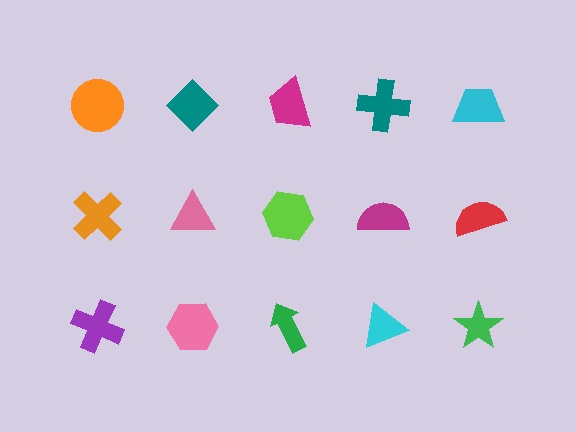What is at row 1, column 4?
A teal cross.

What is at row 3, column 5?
A green star.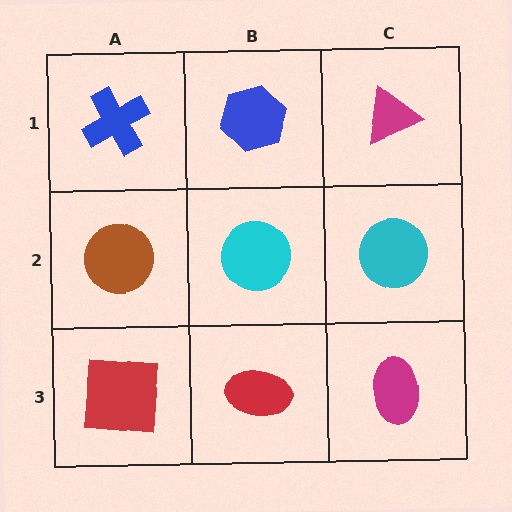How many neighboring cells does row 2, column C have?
3.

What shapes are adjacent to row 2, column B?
A blue hexagon (row 1, column B), a red ellipse (row 3, column B), a brown circle (row 2, column A), a cyan circle (row 2, column C).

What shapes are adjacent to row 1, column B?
A cyan circle (row 2, column B), a blue cross (row 1, column A), a magenta triangle (row 1, column C).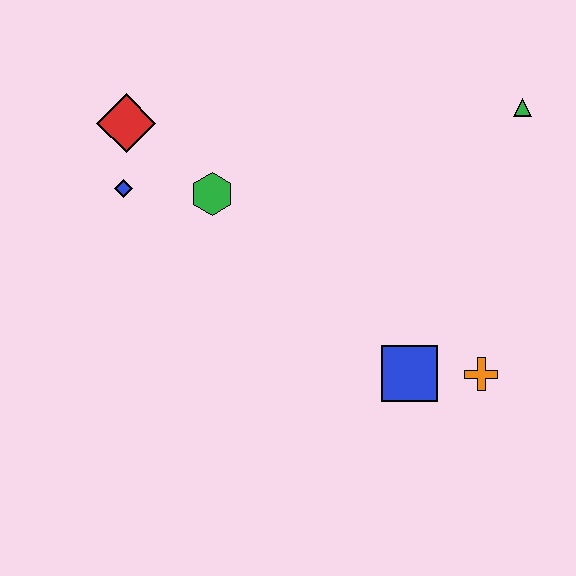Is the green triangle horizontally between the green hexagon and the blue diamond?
No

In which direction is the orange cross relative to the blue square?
The orange cross is to the right of the blue square.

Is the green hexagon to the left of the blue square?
Yes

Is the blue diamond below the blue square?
No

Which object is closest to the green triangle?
The orange cross is closest to the green triangle.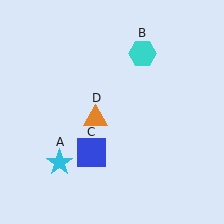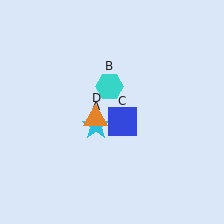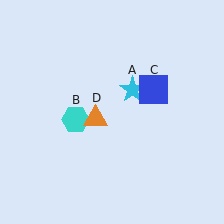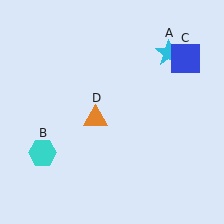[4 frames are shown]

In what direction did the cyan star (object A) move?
The cyan star (object A) moved up and to the right.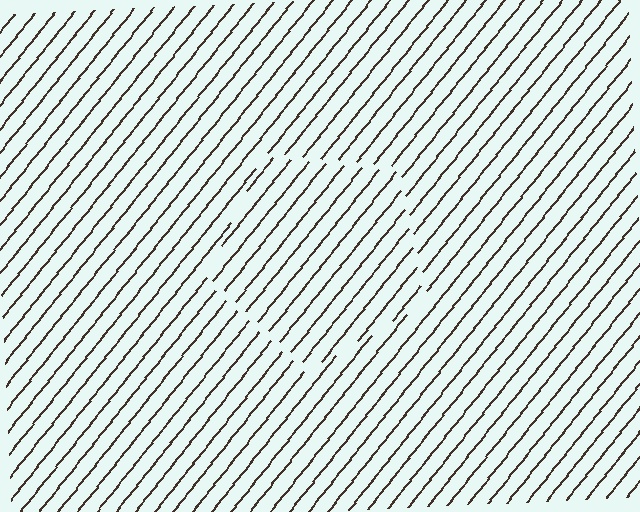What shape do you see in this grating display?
An illusory pentagon. The interior of the shape contains the same grating, shifted by half a period — the contour is defined by the phase discontinuity where line-ends from the inner and outer gratings abut.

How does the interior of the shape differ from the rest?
The interior of the shape contains the same grating, shifted by half a period — the contour is defined by the phase discontinuity where line-ends from the inner and outer gratings abut.